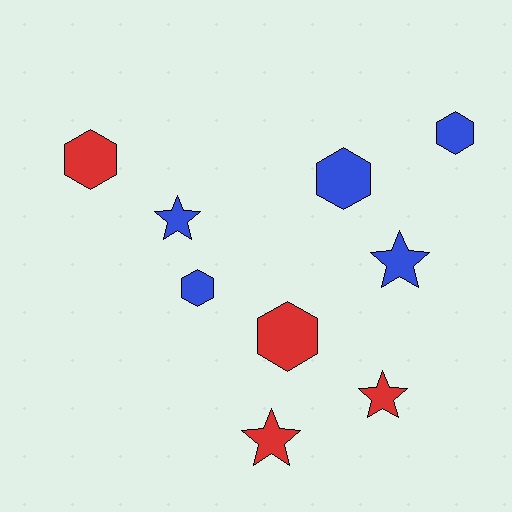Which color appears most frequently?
Blue, with 5 objects.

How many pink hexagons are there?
There are no pink hexagons.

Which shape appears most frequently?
Hexagon, with 5 objects.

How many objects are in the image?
There are 9 objects.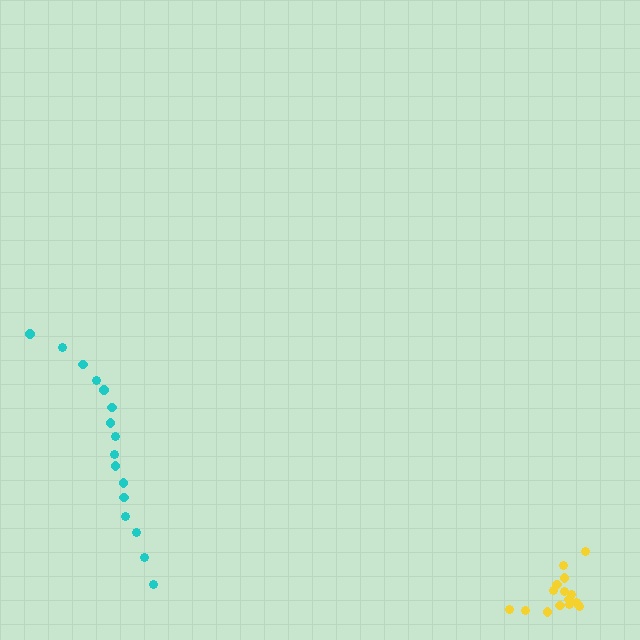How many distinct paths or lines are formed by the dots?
There are 2 distinct paths.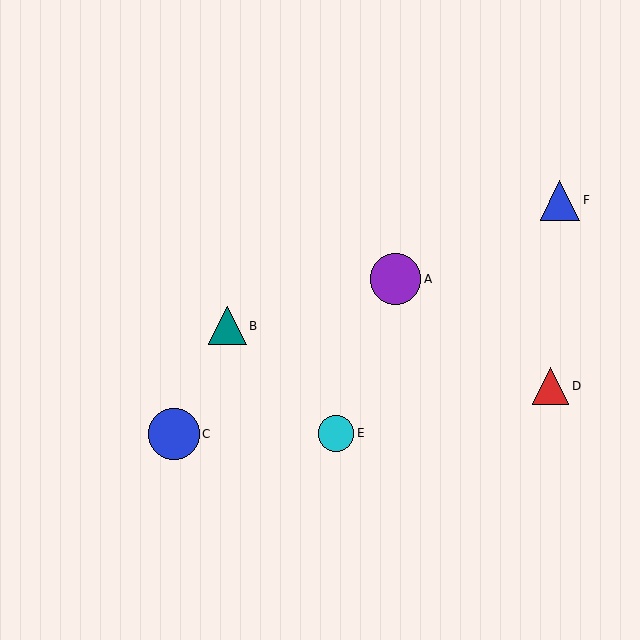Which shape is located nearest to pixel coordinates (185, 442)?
The blue circle (labeled C) at (174, 434) is nearest to that location.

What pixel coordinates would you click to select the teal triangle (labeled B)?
Click at (227, 326) to select the teal triangle B.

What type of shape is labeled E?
Shape E is a cyan circle.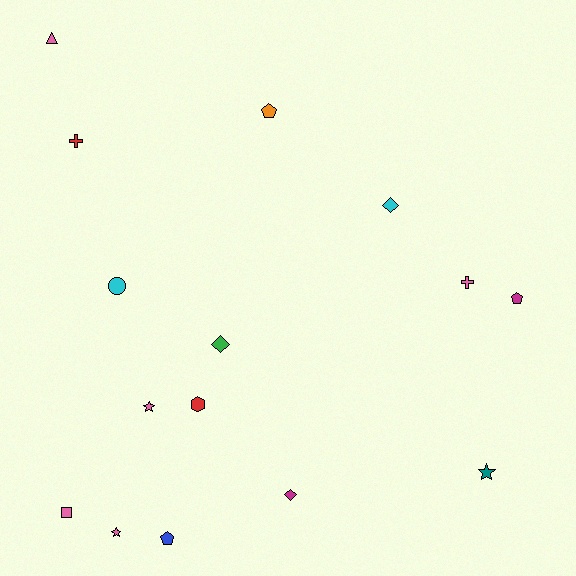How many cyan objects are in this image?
There are 2 cyan objects.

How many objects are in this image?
There are 15 objects.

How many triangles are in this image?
There is 1 triangle.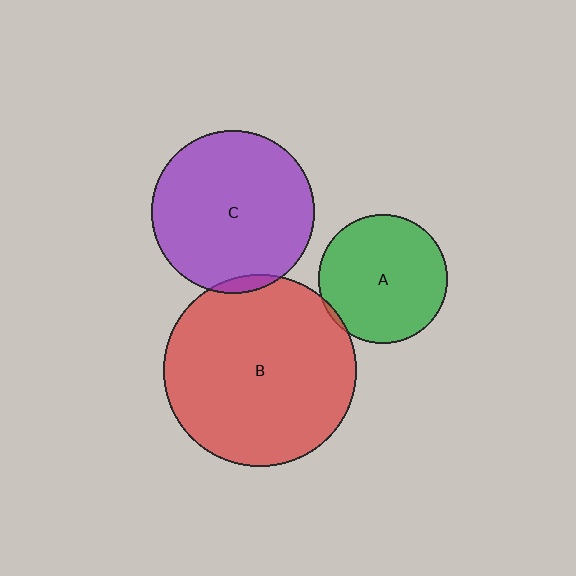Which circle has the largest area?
Circle B (red).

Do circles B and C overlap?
Yes.